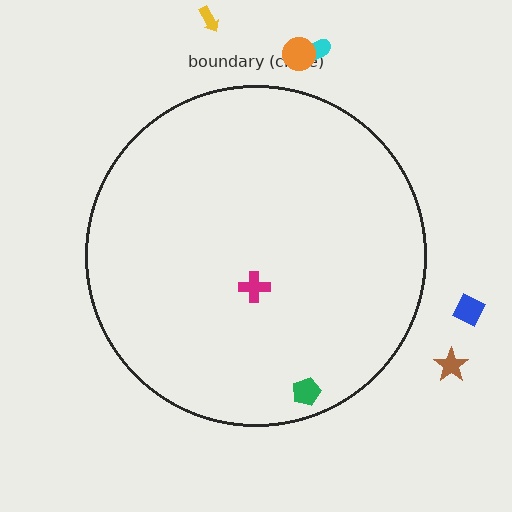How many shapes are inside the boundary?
2 inside, 5 outside.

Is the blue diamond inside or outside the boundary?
Outside.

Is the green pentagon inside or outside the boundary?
Inside.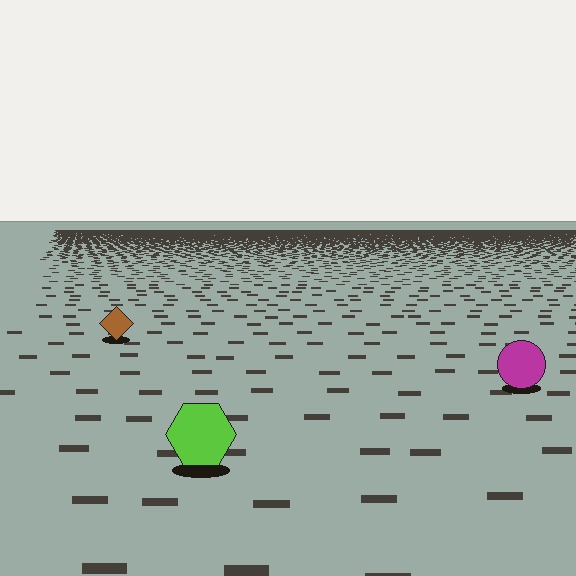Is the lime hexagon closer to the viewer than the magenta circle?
Yes. The lime hexagon is closer — you can tell from the texture gradient: the ground texture is coarser near it.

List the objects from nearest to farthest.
From nearest to farthest: the lime hexagon, the magenta circle, the brown diamond.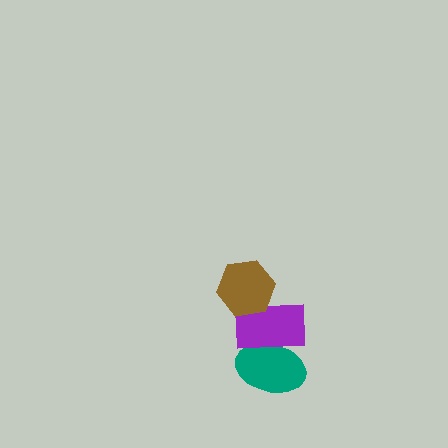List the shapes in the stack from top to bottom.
From top to bottom: the brown hexagon, the purple rectangle, the teal ellipse.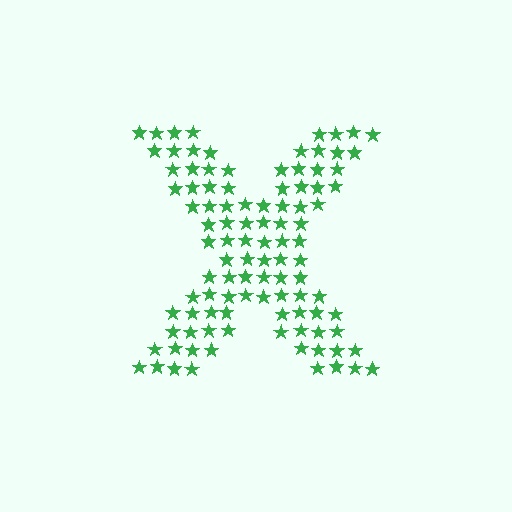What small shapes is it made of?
It is made of small stars.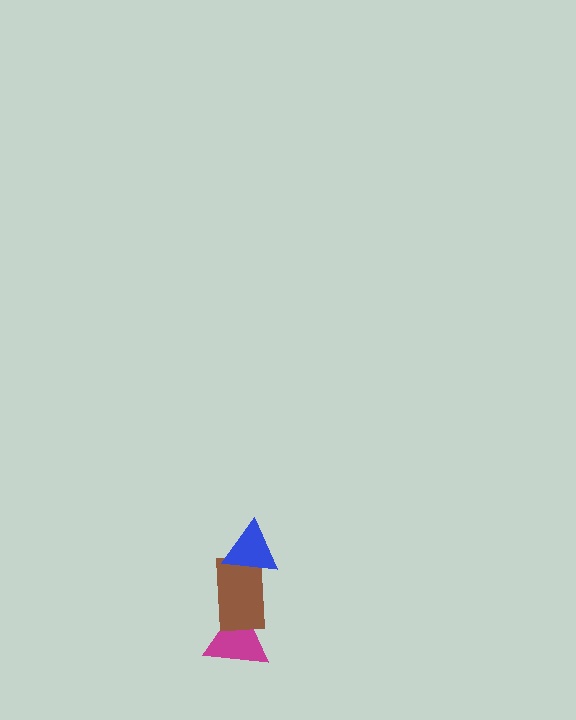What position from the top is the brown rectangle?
The brown rectangle is 2nd from the top.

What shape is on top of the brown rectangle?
The blue triangle is on top of the brown rectangle.